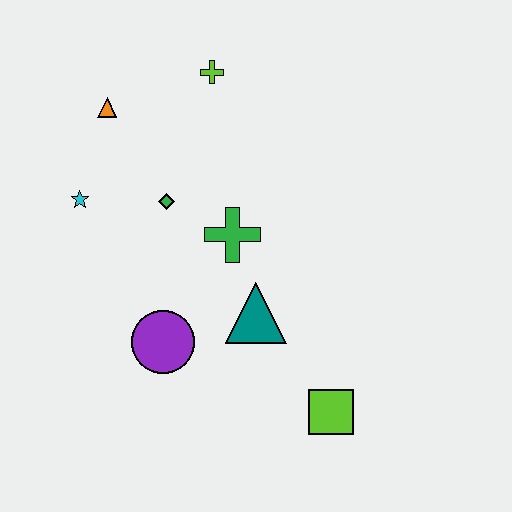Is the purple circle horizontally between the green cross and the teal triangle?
No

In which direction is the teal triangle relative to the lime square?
The teal triangle is above the lime square.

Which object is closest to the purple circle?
The teal triangle is closest to the purple circle.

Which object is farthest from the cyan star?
The lime square is farthest from the cyan star.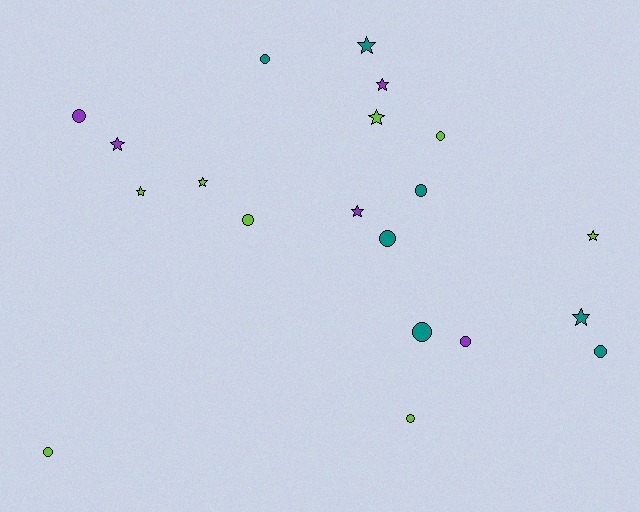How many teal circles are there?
There are 5 teal circles.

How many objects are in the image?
There are 20 objects.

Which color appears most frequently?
Lime, with 8 objects.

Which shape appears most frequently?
Circle, with 11 objects.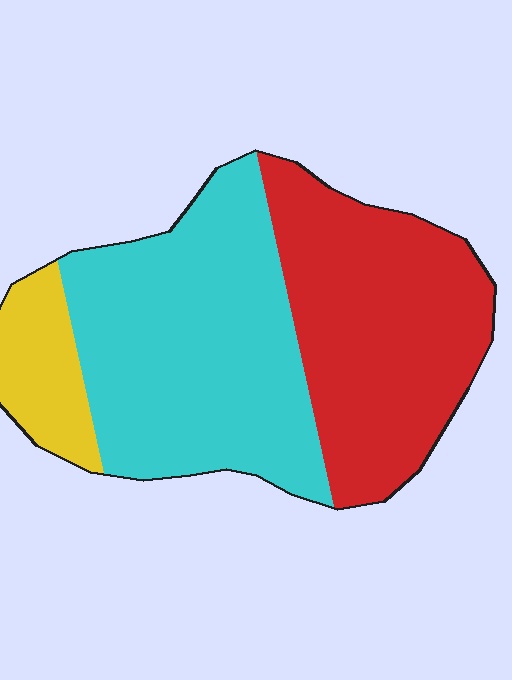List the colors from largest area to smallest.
From largest to smallest: cyan, red, yellow.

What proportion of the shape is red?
Red covers about 40% of the shape.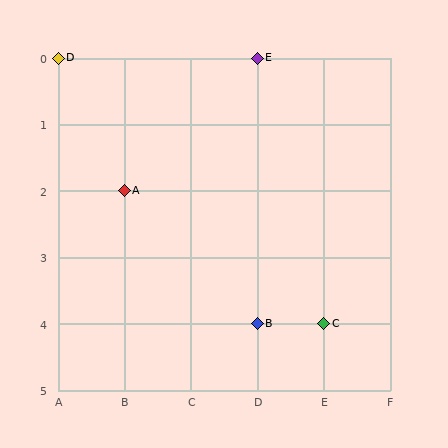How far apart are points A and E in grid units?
Points A and E are 2 columns and 2 rows apart (about 2.8 grid units diagonally).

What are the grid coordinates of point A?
Point A is at grid coordinates (B, 2).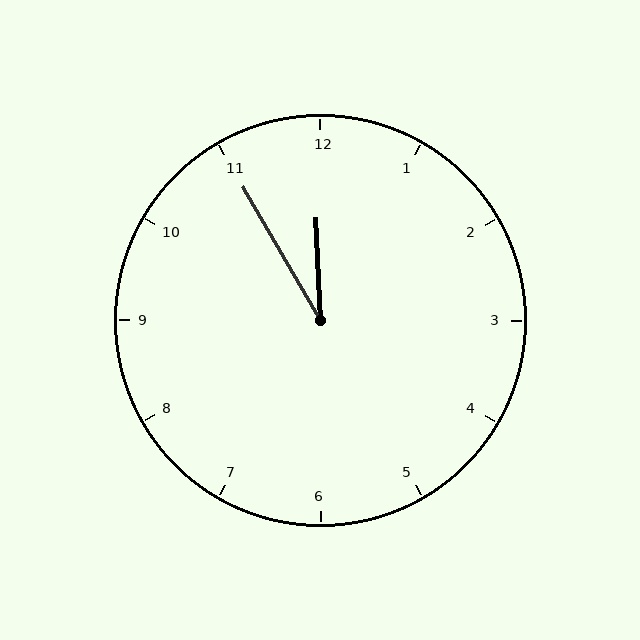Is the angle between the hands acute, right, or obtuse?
It is acute.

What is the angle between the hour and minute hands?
Approximately 28 degrees.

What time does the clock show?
11:55.